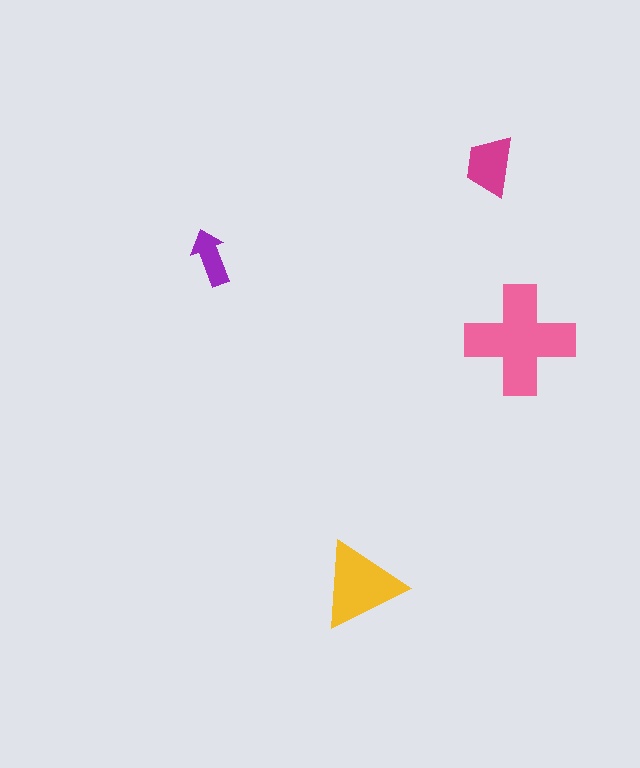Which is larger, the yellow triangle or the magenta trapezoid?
The yellow triangle.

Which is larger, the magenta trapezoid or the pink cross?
The pink cross.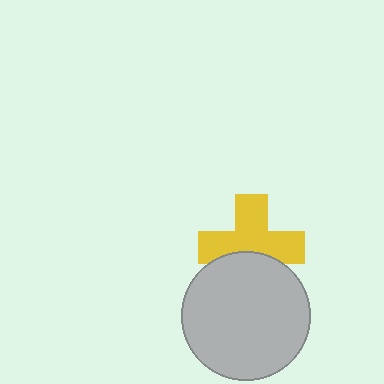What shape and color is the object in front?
The object in front is a light gray circle.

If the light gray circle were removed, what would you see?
You would see the complete yellow cross.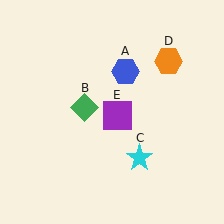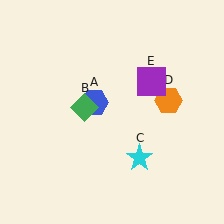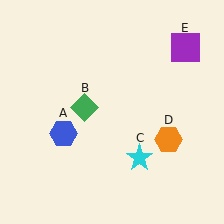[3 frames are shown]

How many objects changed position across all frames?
3 objects changed position: blue hexagon (object A), orange hexagon (object D), purple square (object E).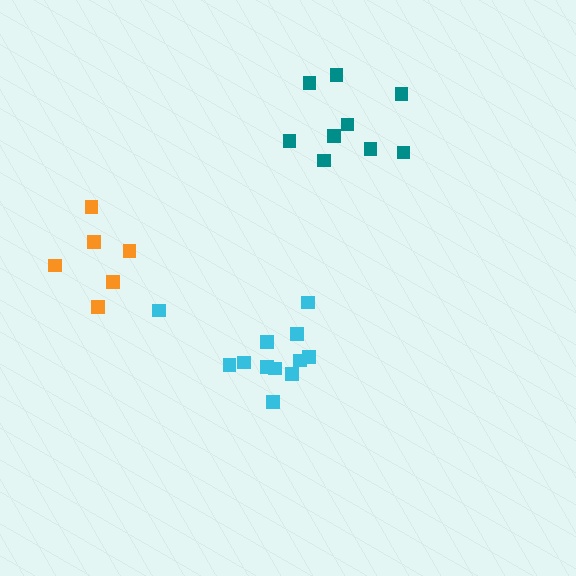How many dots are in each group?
Group 1: 6 dots, Group 2: 12 dots, Group 3: 9 dots (27 total).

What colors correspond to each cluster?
The clusters are colored: orange, cyan, teal.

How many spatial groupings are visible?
There are 3 spatial groupings.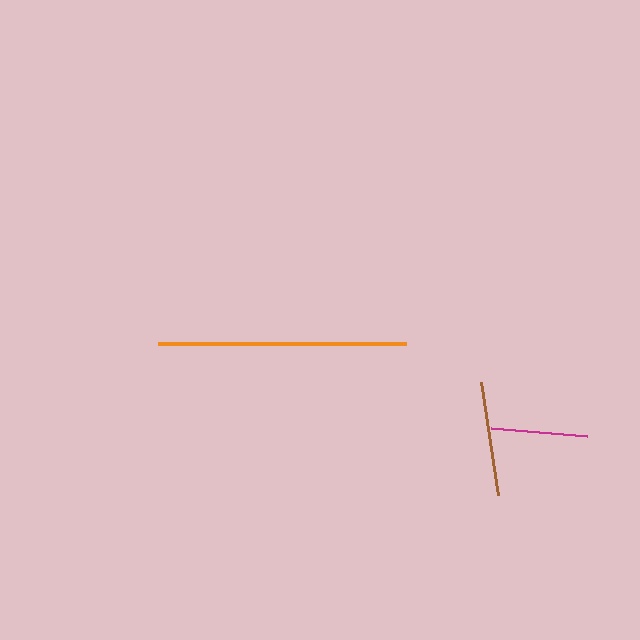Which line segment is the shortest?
The magenta line is the shortest at approximately 96 pixels.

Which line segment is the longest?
The orange line is the longest at approximately 248 pixels.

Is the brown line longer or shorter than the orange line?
The orange line is longer than the brown line.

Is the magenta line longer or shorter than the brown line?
The brown line is longer than the magenta line.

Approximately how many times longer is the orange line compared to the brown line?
The orange line is approximately 2.2 times the length of the brown line.